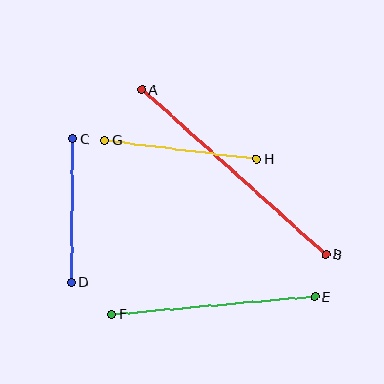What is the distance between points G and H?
The distance is approximately 153 pixels.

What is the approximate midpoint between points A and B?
The midpoint is at approximately (234, 172) pixels.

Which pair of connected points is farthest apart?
Points A and B are farthest apart.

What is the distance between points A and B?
The distance is approximately 247 pixels.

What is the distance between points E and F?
The distance is approximately 204 pixels.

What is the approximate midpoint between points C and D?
The midpoint is at approximately (72, 211) pixels.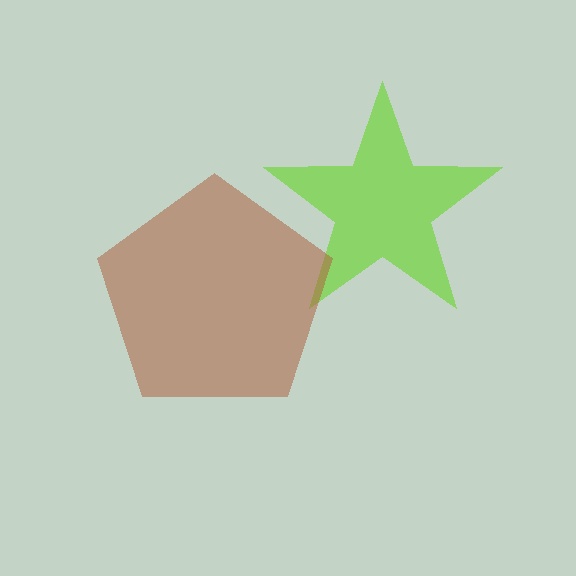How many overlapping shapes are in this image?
There are 2 overlapping shapes in the image.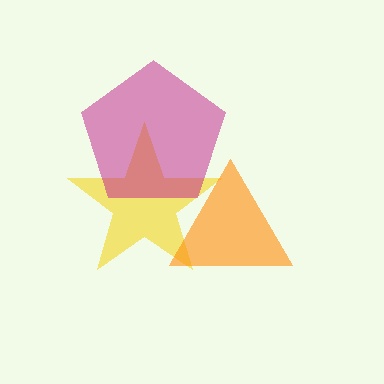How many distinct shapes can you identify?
There are 3 distinct shapes: a yellow star, an orange triangle, a magenta pentagon.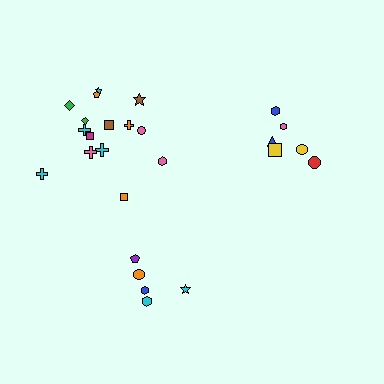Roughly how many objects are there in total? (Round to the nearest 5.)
Roughly 25 objects in total.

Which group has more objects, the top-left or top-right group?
The top-left group.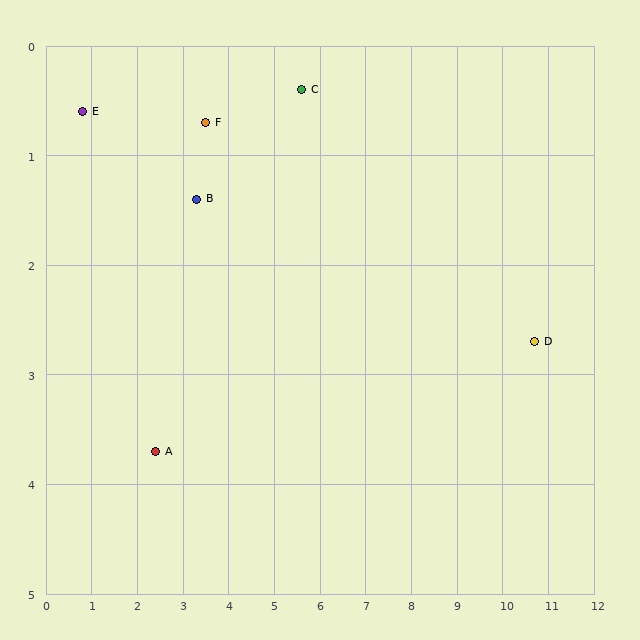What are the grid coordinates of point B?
Point B is at approximately (3.3, 1.4).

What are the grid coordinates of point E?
Point E is at approximately (0.8, 0.6).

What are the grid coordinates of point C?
Point C is at approximately (5.6, 0.4).